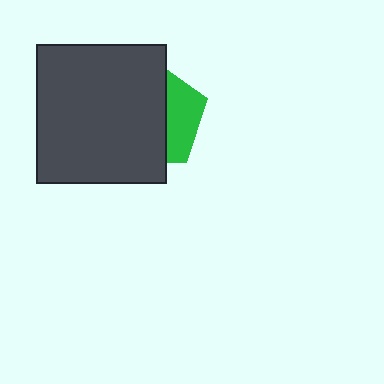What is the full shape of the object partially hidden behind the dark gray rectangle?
The partially hidden object is a green pentagon.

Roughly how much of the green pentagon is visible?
A small part of it is visible (roughly 32%).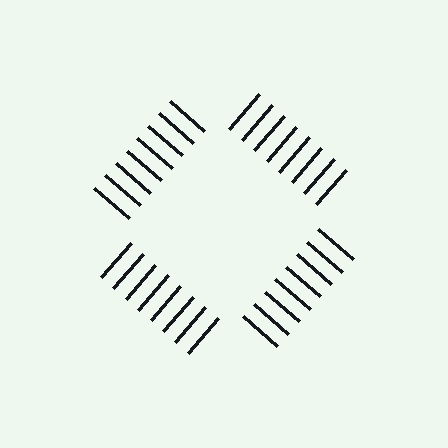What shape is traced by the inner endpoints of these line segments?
An illusory square — the line segments terminate on its edges but no continuous stroke is drawn.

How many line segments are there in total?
32 — 8 along each of the 4 edges.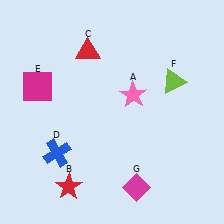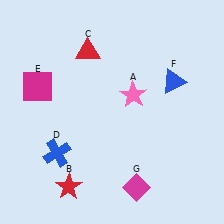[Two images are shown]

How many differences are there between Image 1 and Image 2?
There is 1 difference between the two images.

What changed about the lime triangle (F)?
In Image 1, F is lime. In Image 2, it changed to blue.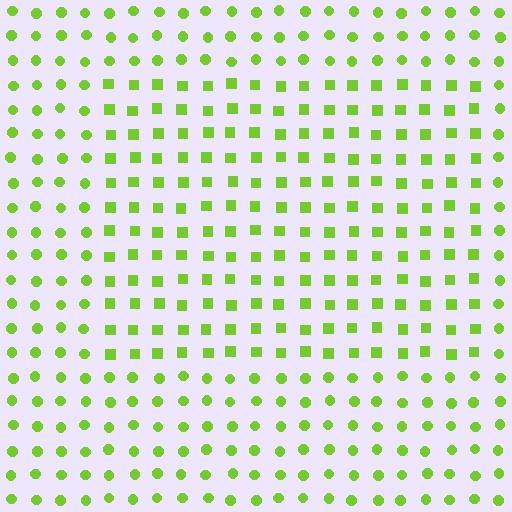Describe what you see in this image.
The image is filled with small lime elements arranged in a uniform grid. A rectangle-shaped region contains squares, while the surrounding area contains circles. The boundary is defined purely by the change in element shape.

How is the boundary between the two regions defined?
The boundary is defined by a change in element shape: squares inside vs. circles outside. All elements share the same color and spacing.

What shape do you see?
I see a rectangle.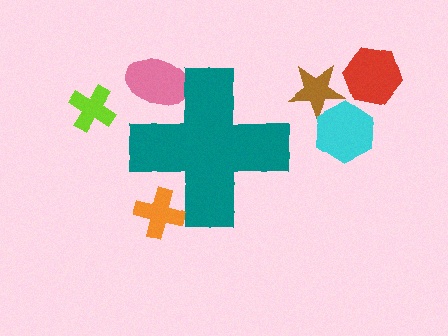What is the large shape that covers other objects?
A teal cross.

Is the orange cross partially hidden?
Yes, the orange cross is partially hidden behind the teal cross.